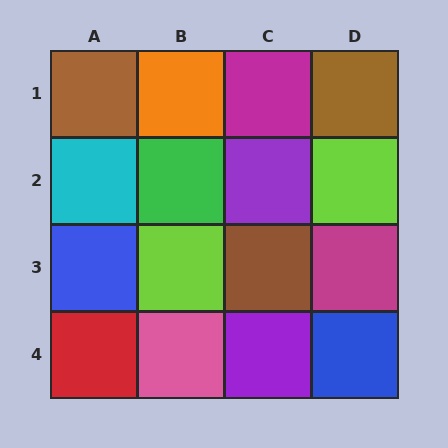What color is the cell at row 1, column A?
Brown.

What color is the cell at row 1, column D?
Brown.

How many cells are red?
1 cell is red.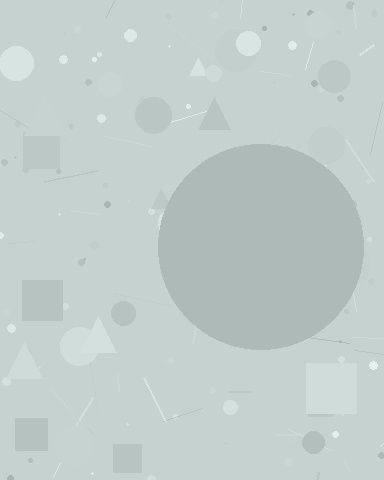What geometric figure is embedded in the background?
A circle is embedded in the background.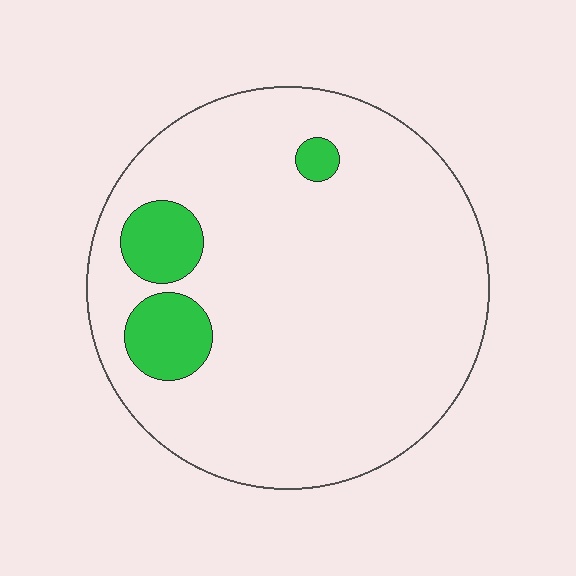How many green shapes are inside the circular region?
3.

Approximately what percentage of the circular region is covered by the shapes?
Approximately 10%.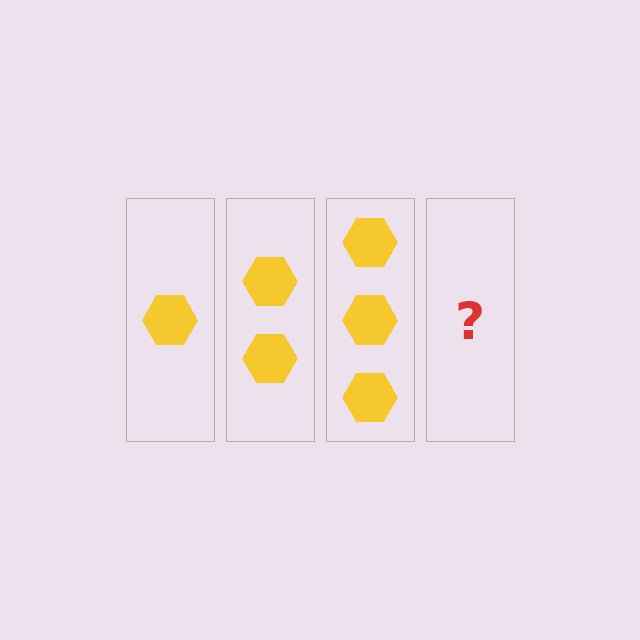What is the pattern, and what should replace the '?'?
The pattern is that each step adds one more hexagon. The '?' should be 4 hexagons.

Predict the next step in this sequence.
The next step is 4 hexagons.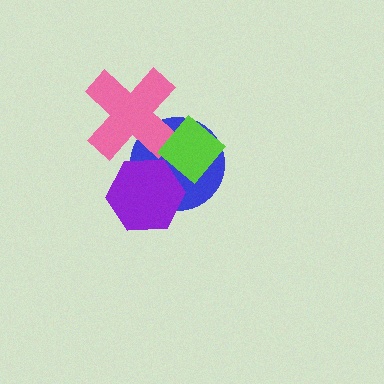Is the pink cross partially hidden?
Yes, it is partially covered by another shape.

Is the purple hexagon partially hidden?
Yes, it is partially covered by another shape.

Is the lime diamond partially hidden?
No, no other shape covers it.